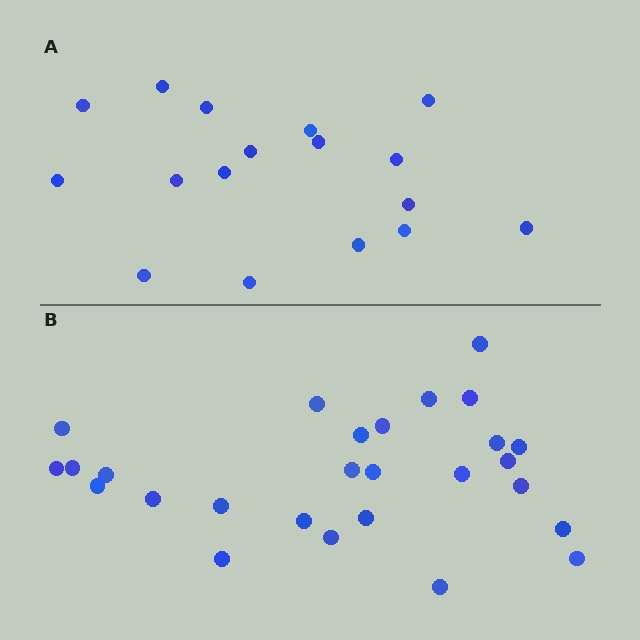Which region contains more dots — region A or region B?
Region B (the bottom region) has more dots.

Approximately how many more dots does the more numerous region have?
Region B has roughly 10 or so more dots than region A.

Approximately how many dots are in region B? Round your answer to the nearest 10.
About 30 dots. (The exact count is 27, which rounds to 30.)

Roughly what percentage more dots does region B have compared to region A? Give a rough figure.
About 60% more.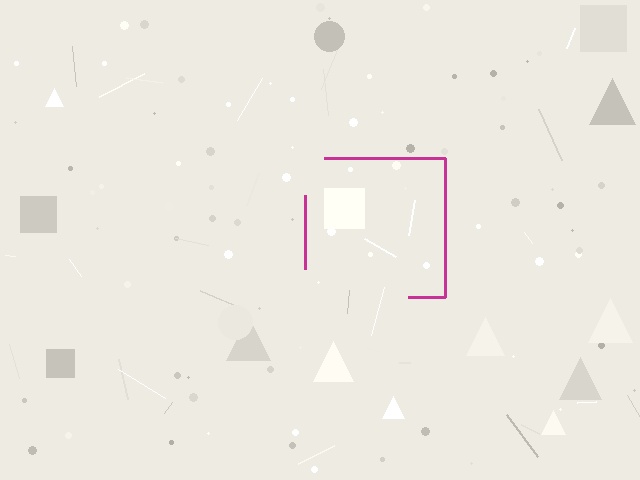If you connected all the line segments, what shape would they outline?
They would outline a square.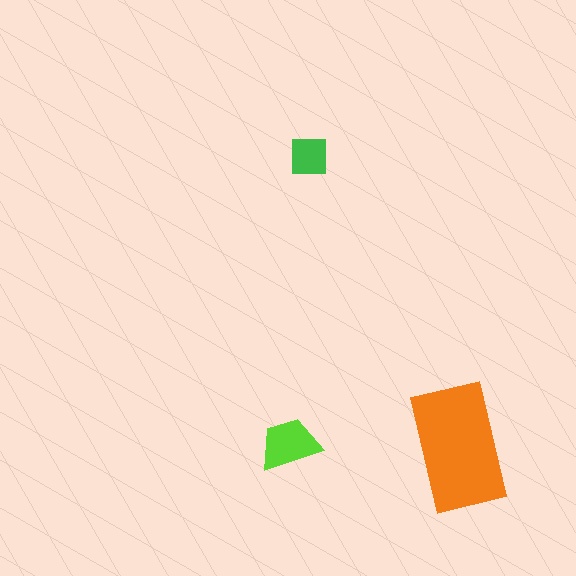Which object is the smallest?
The green square.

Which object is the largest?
The orange rectangle.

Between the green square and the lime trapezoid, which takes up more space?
The lime trapezoid.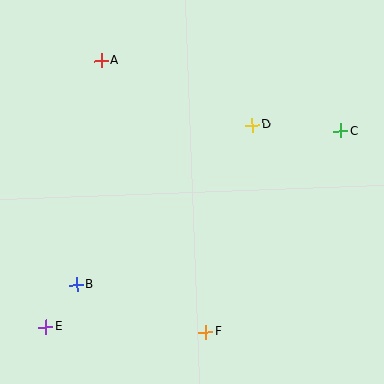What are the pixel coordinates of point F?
Point F is at (206, 332).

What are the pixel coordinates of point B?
Point B is at (76, 284).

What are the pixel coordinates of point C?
Point C is at (341, 131).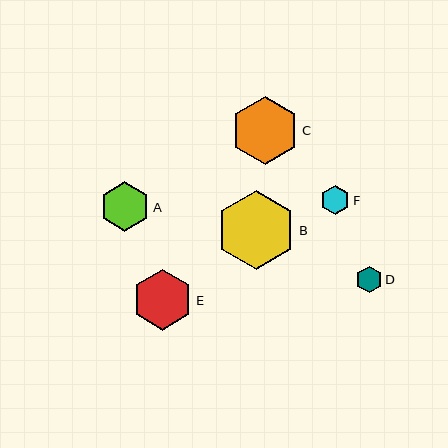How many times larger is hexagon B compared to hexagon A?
Hexagon B is approximately 1.6 times the size of hexagon A.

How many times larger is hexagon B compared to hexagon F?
Hexagon B is approximately 2.7 times the size of hexagon F.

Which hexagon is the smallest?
Hexagon D is the smallest with a size of approximately 27 pixels.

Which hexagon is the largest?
Hexagon B is the largest with a size of approximately 79 pixels.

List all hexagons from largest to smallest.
From largest to smallest: B, C, E, A, F, D.